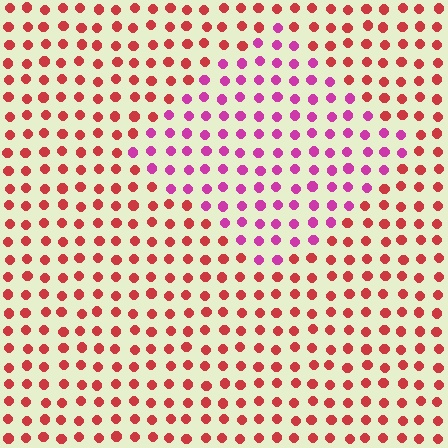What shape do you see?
I see a diamond.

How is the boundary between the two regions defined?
The boundary is defined purely by a slight shift in hue (about 43 degrees). Spacing, size, and orientation are identical on both sides.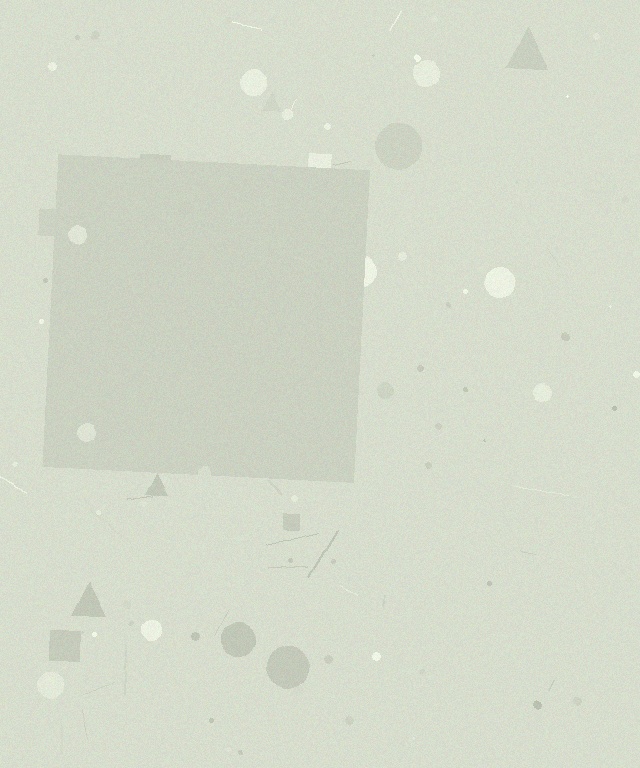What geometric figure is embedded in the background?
A square is embedded in the background.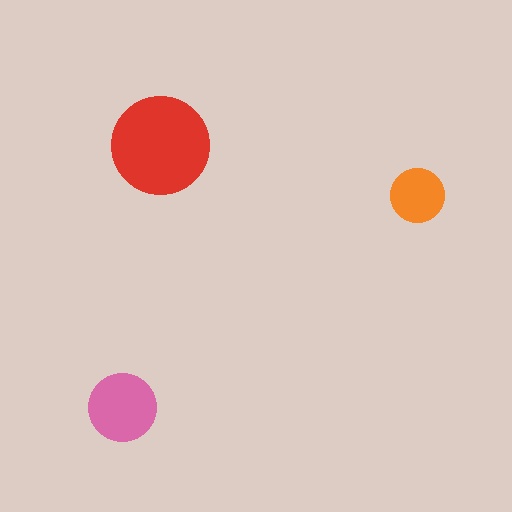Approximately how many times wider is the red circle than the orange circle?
About 2 times wider.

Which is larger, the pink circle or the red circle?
The red one.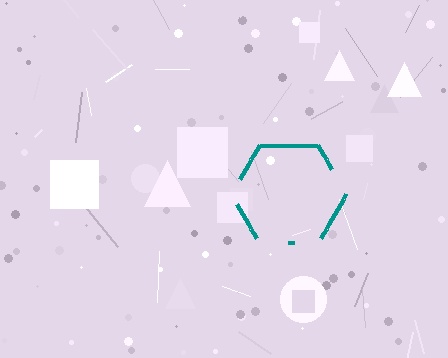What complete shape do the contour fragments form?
The contour fragments form a hexagon.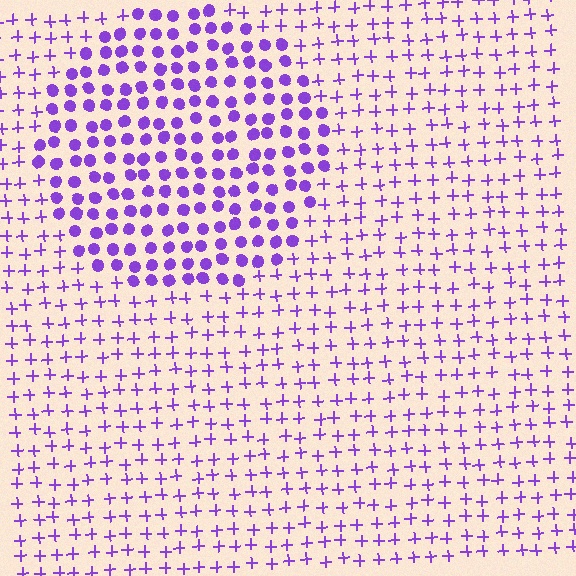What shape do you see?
I see a circle.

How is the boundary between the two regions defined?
The boundary is defined by a change in element shape: circles inside vs. plus signs outside. All elements share the same color and spacing.